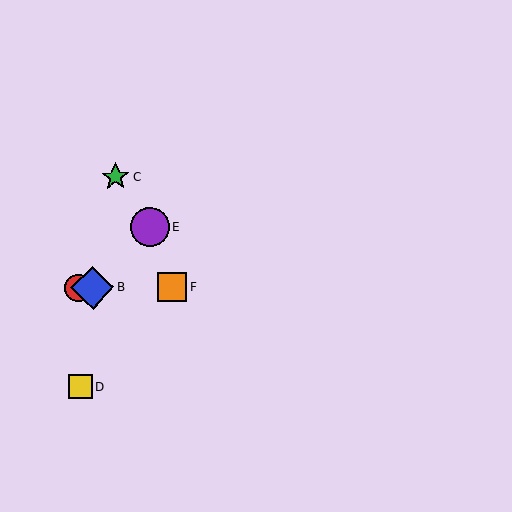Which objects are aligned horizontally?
Objects A, B, F are aligned horizontally.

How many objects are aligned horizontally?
3 objects (A, B, F) are aligned horizontally.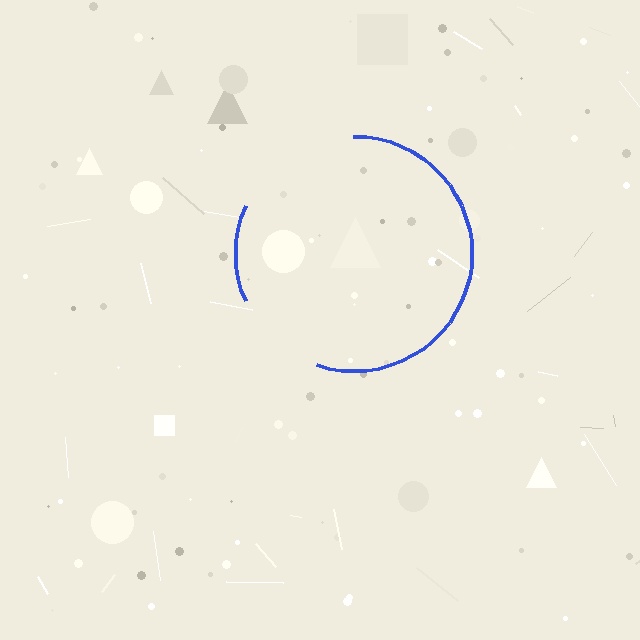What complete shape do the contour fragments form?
The contour fragments form a circle.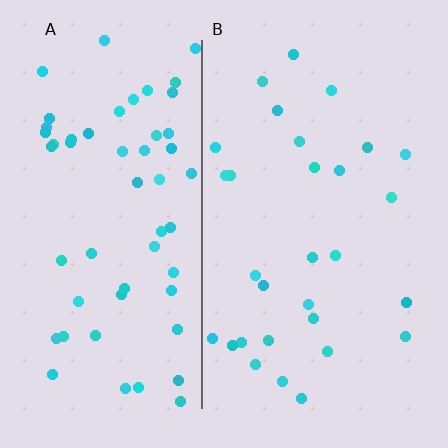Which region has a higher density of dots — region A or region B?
A (the left).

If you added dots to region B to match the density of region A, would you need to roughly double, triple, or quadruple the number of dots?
Approximately double.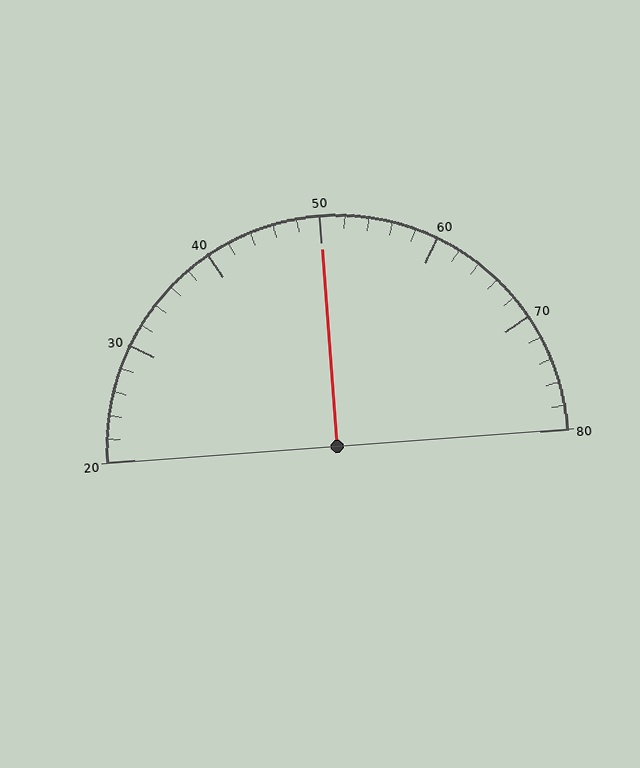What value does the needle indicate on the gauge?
The needle indicates approximately 50.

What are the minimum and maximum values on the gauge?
The gauge ranges from 20 to 80.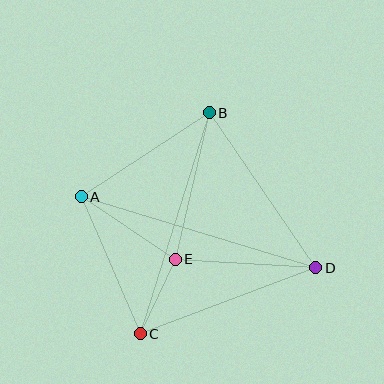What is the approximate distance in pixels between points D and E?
The distance between D and E is approximately 141 pixels.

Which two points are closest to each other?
Points C and E are closest to each other.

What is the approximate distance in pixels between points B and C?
The distance between B and C is approximately 232 pixels.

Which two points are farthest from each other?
Points A and D are farthest from each other.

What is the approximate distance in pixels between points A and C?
The distance between A and C is approximately 150 pixels.